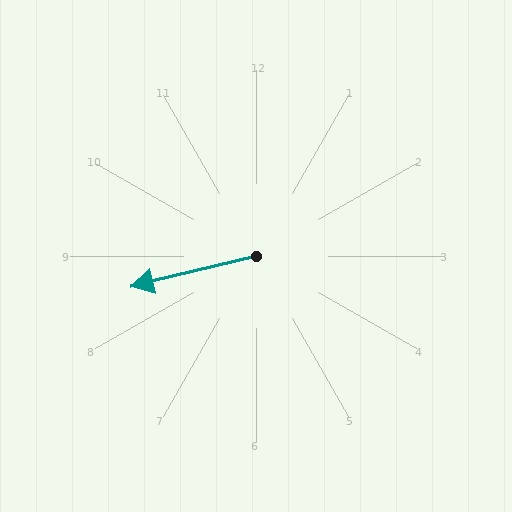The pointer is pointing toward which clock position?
Roughly 9 o'clock.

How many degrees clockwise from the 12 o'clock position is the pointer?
Approximately 256 degrees.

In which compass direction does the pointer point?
West.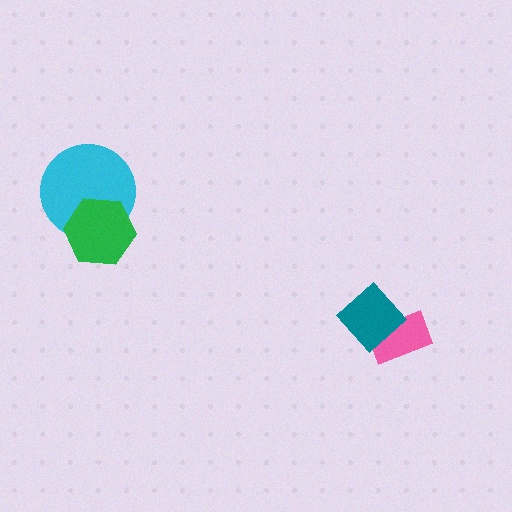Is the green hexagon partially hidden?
No, no other shape covers it.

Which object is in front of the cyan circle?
The green hexagon is in front of the cyan circle.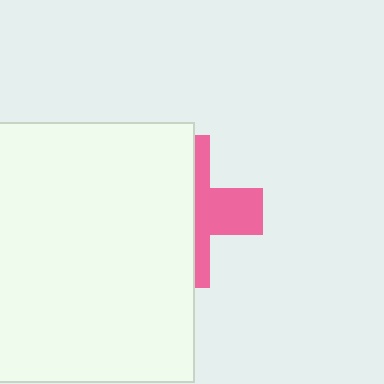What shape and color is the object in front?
The object in front is a white square.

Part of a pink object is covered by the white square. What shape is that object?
It is a cross.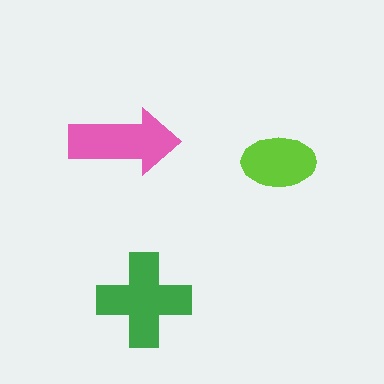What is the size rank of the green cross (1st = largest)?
1st.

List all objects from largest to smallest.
The green cross, the pink arrow, the lime ellipse.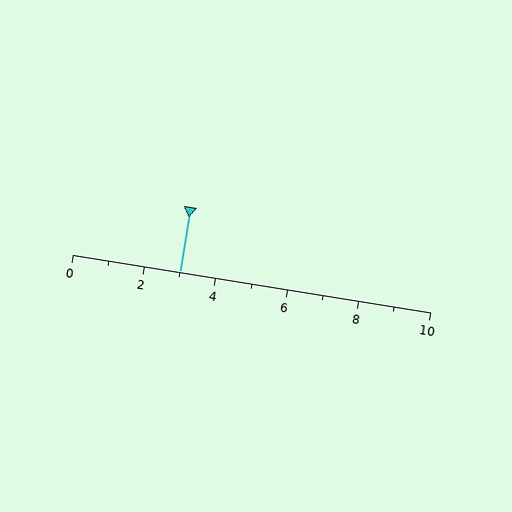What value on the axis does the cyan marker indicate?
The marker indicates approximately 3.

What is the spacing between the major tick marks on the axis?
The major ticks are spaced 2 apart.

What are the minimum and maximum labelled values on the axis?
The axis runs from 0 to 10.